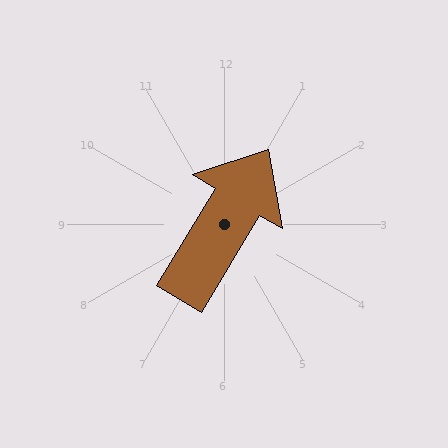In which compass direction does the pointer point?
Northeast.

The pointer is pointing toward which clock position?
Roughly 1 o'clock.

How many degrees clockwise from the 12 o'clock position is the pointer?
Approximately 31 degrees.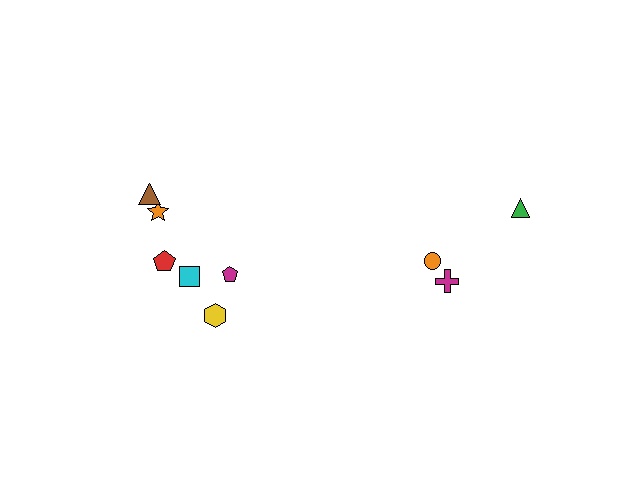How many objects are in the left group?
There are 6 objects.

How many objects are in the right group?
There are 3 objects.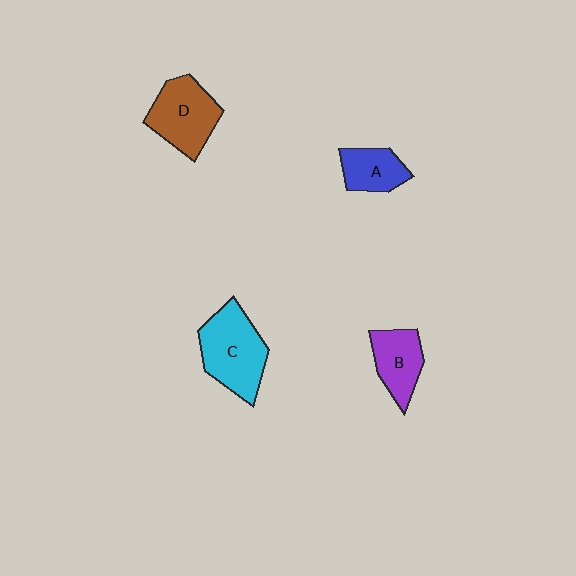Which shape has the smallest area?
Shape A (blue).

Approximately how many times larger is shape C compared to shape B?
Approximately 1.5 times.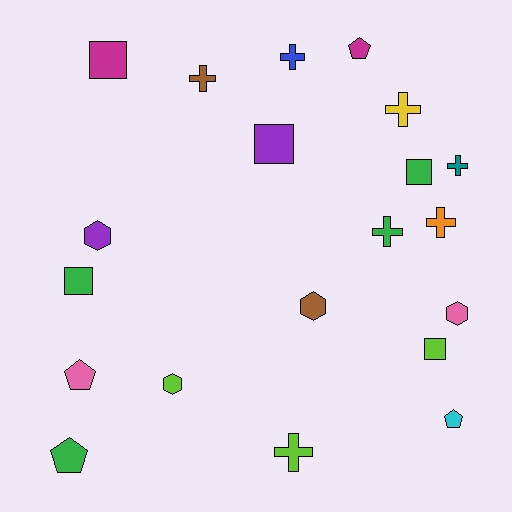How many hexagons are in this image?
There are 4 hexagons.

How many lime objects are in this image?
There are 3 lime objects.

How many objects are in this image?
There are 20 objects.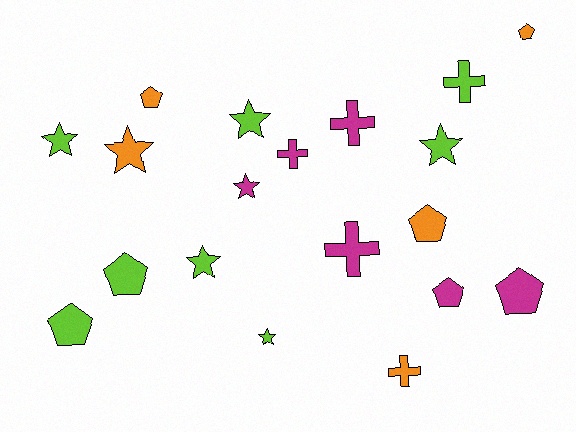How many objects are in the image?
There are 19 objects.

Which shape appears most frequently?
Star, with 7 objects.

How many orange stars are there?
There is 1 orange star.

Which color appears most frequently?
Lime, with 8 objects.